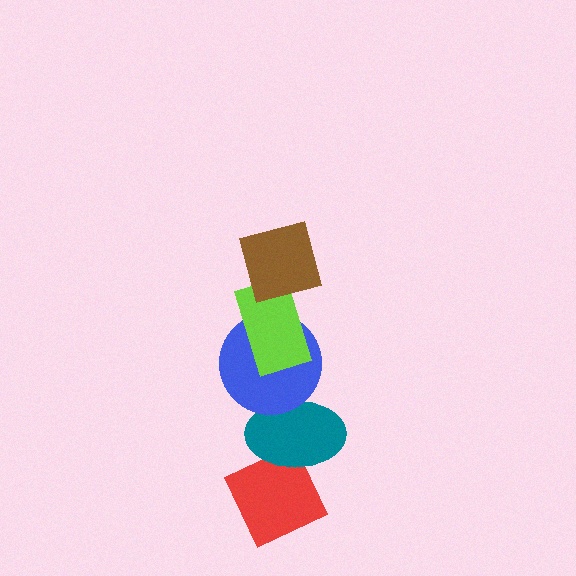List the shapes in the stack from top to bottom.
From top to bottom: the brown square, the lime rectangle, the blue circle, the teal ellipse, the red diamond.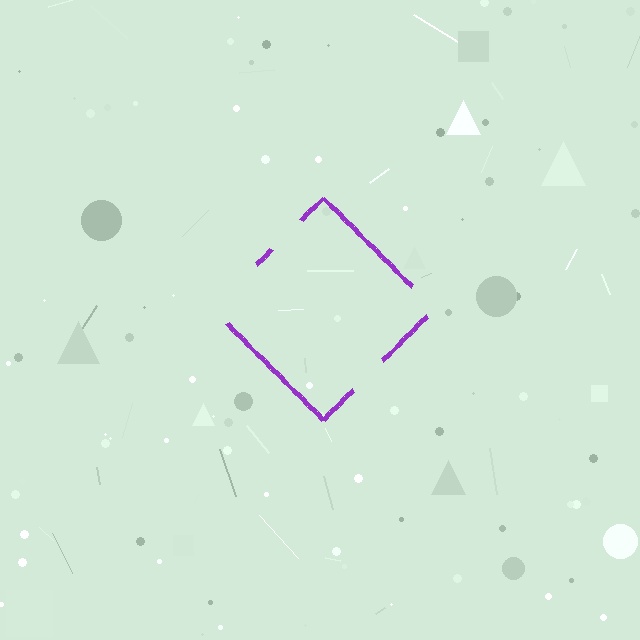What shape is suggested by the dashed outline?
The dashed outline suggests a diamond.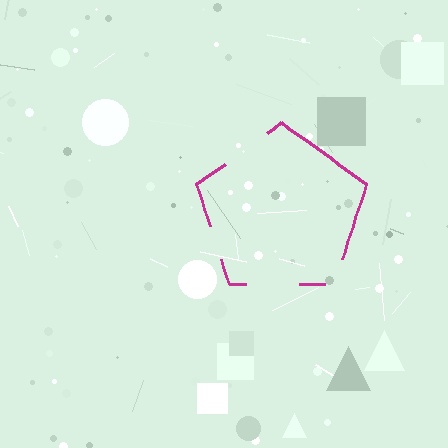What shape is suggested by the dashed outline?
The dashed outline suggests a pentagon.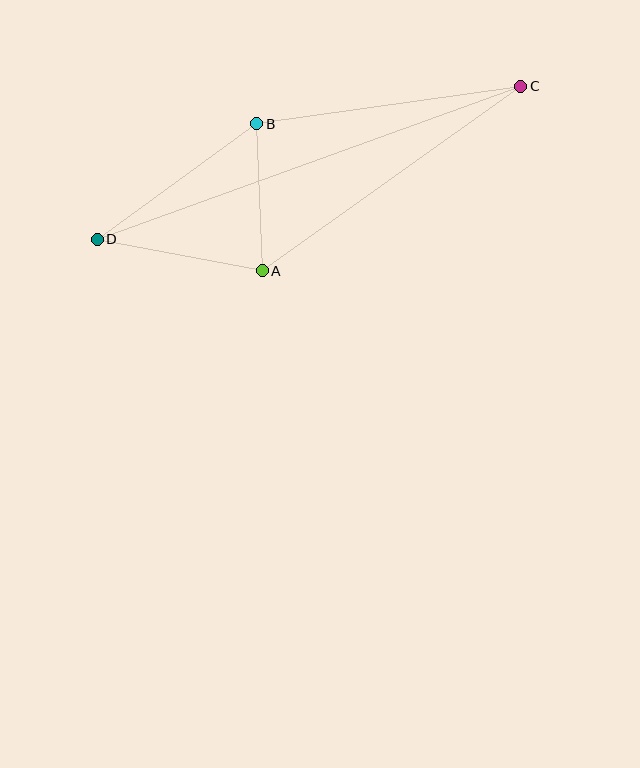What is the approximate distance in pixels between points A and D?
The distance between A and D is approximately 168 pixels.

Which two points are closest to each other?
Points A and B are closest to each other.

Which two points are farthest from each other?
Points C and D are farthest from each other.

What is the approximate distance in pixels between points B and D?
The distance between B and D is approximately 197 pixels.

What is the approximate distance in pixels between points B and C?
The distance between B and C is approximately 267 pixels.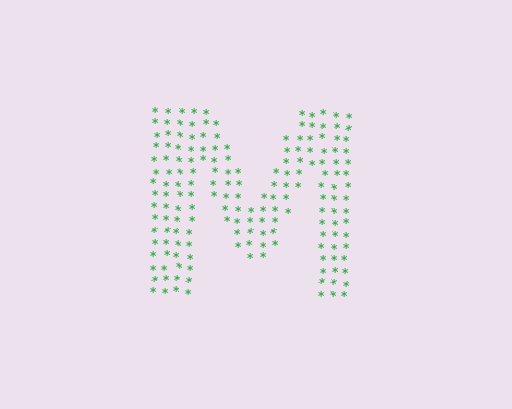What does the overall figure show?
The overall figure shows the letter M.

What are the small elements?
The small elements are asterisks.